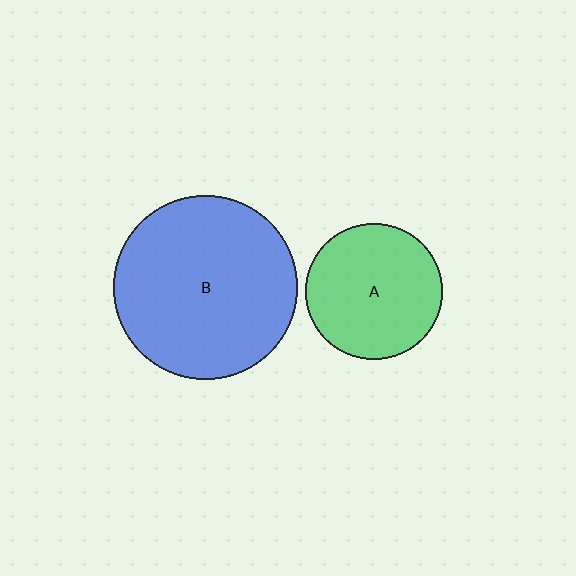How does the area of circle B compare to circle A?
Approximately 1.8 times.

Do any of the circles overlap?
No, none of the circles overlap.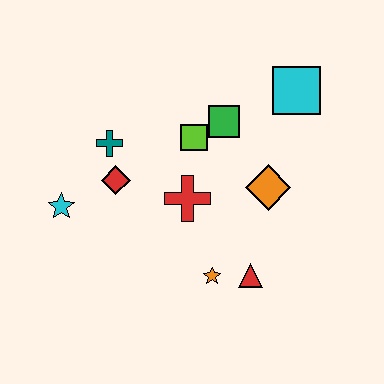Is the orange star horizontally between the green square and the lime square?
Yes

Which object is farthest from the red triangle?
The cyan star is farthest from the red triangle.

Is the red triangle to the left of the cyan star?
No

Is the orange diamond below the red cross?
No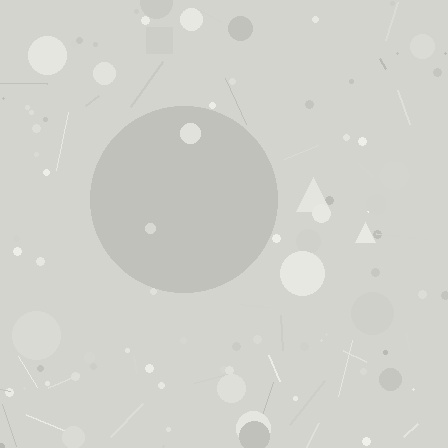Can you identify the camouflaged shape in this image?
The camouflaged shape is a circle.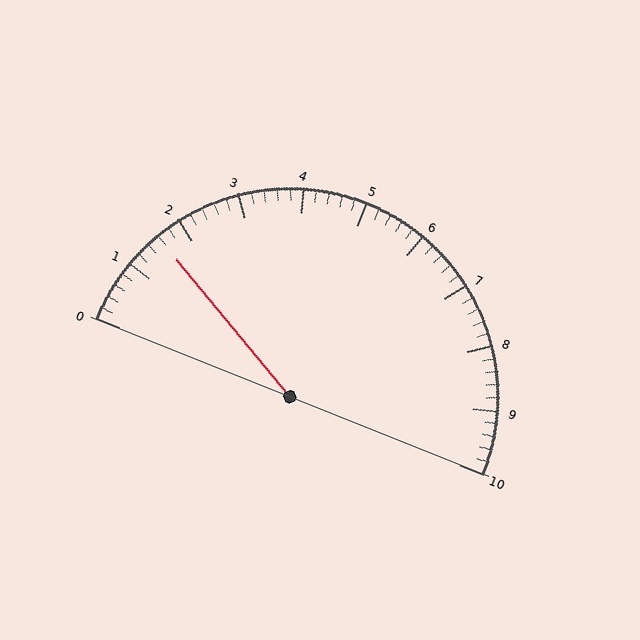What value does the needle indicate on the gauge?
The needle indicates approximately 1.6.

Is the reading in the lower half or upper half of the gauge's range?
The reading is in the lower half of the range (0 to 10).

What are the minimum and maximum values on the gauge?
The gauge ranges from 0 to 10.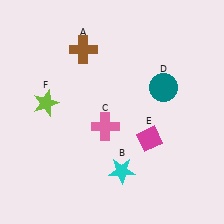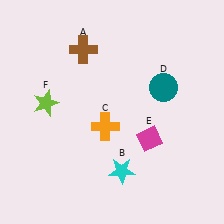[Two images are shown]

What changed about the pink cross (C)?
In Image 1, C is pink. In Image 2, it changed to orange.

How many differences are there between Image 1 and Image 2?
There is 1 difference between the two images.